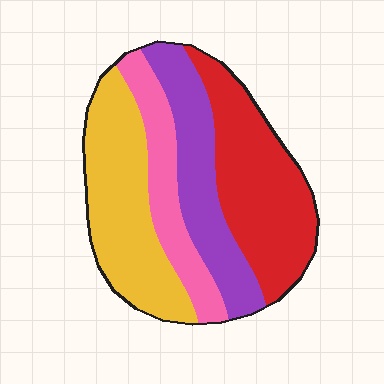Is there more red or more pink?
Red.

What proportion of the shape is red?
Red takes up about one third (1/3) of the shape.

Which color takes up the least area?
Pink, at roughly 15%.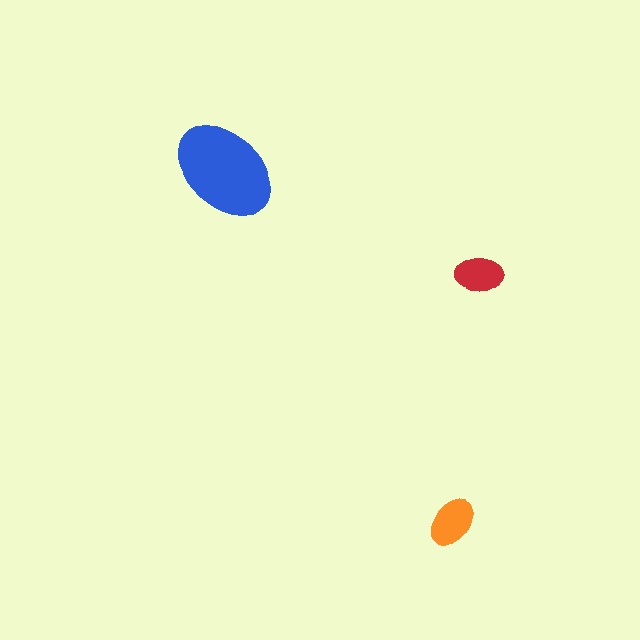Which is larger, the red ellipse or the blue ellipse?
The blue one.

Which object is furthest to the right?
The red ellipse is rightmost.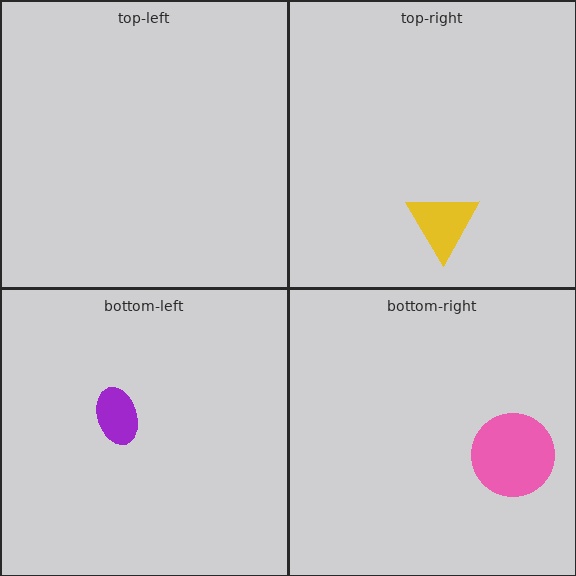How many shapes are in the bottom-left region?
1.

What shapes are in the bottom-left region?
The purple ellipse.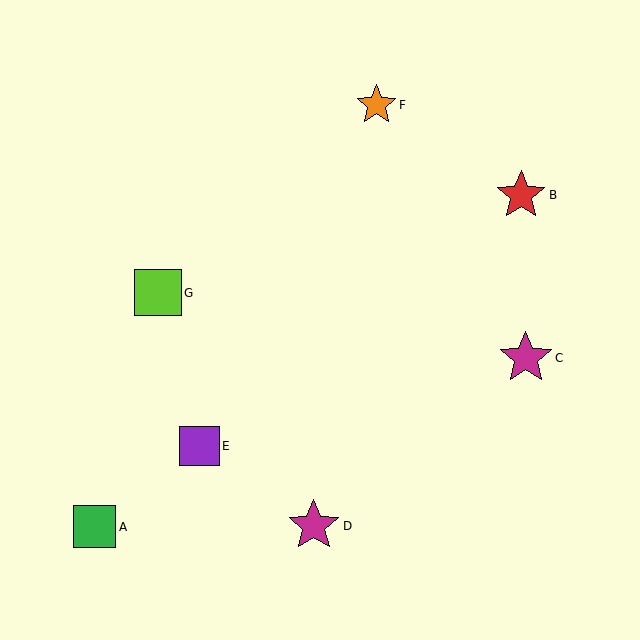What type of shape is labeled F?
Shape F is an orange star.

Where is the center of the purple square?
The center of the purple square is at (199, 446).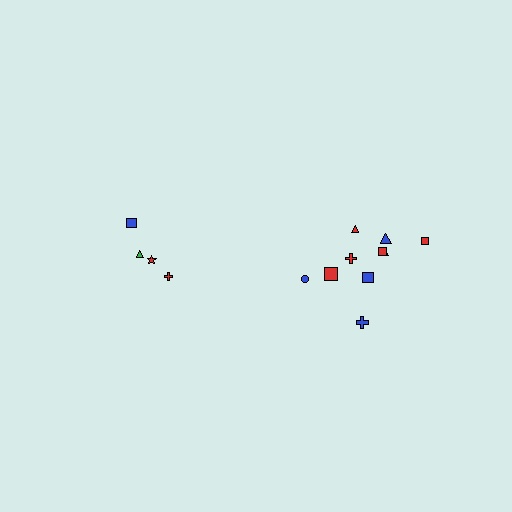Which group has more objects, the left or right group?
The right group.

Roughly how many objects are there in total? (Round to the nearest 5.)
Roughly 15 objects in total.